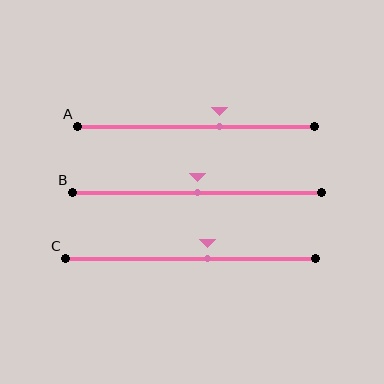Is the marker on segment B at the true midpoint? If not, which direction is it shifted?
Yes, the marker on segment B is at the true midpoint.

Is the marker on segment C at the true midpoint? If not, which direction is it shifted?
No, the marker on segment C is shifted to the right by about 7% of the segment length.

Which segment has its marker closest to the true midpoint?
Segment B has its marker closest to the true midpoint.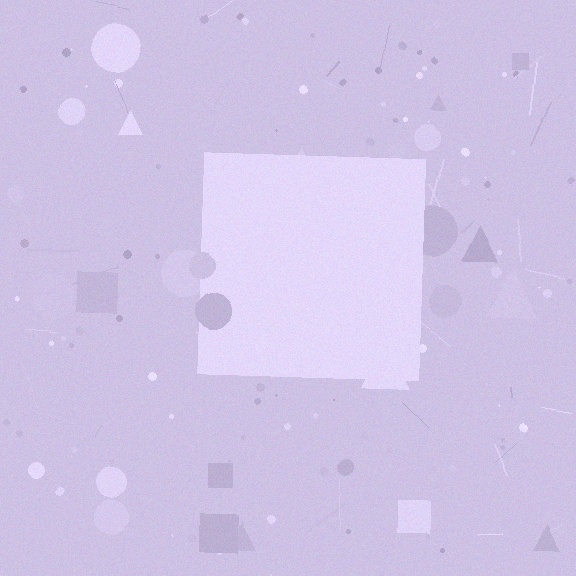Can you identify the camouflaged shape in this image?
The camouflaged shape is a square.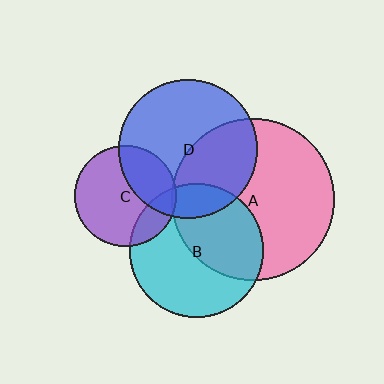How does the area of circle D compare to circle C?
Approximately 1.9 times.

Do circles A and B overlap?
Yes.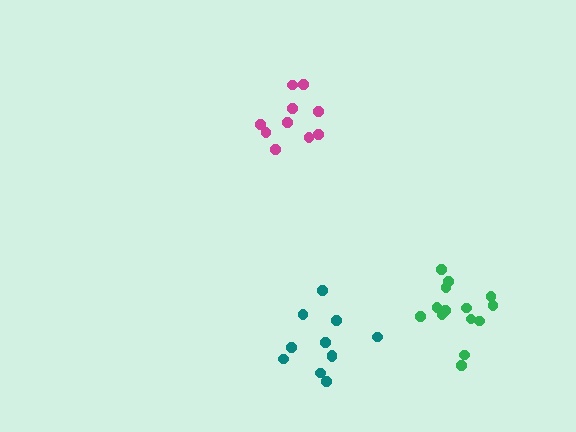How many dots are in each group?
Group 1: 10 dots, Group 2: 14 dots, Group 3: 11 dots (35 total).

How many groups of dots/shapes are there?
There are 3 groups.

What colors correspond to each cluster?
The clusters are colored: magenta, green, teal.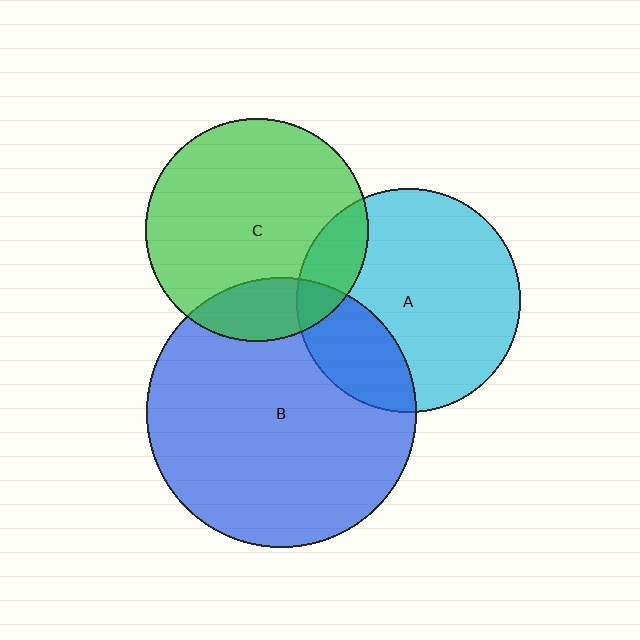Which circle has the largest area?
Circle B (blue).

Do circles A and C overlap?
Yes.